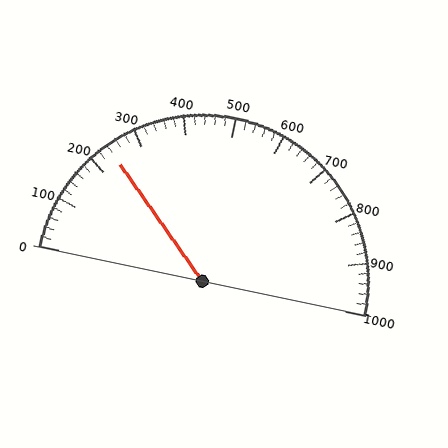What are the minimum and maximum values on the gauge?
The gauge ranges from 0 to 1000.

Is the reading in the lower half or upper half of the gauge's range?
The reading is in the lower half of the range (0 to 1000).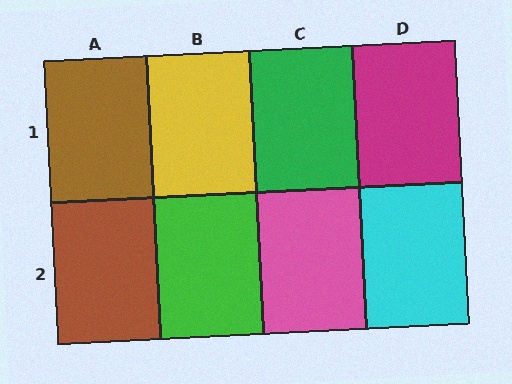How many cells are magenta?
1 cell is magenta.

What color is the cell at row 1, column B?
Yellow.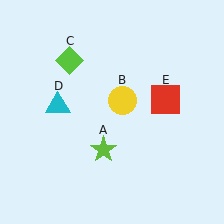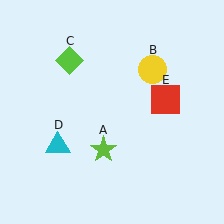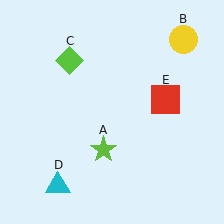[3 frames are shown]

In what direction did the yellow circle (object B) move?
The yellow circle (object B) moved up and to the right.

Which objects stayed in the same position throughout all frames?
Lime star (object A) and lime diamond (object C) and red square (object E) remained stationary.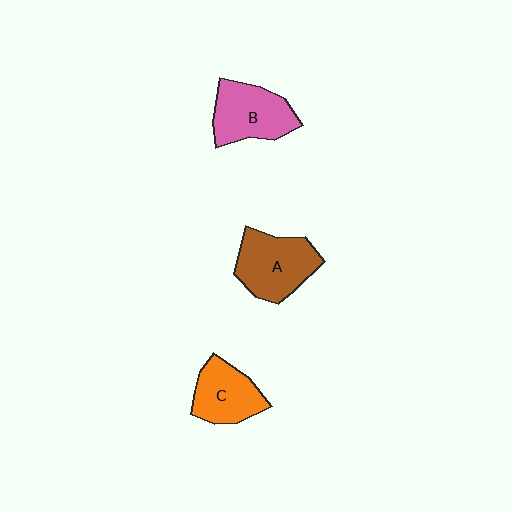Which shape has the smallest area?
Shape C (orange).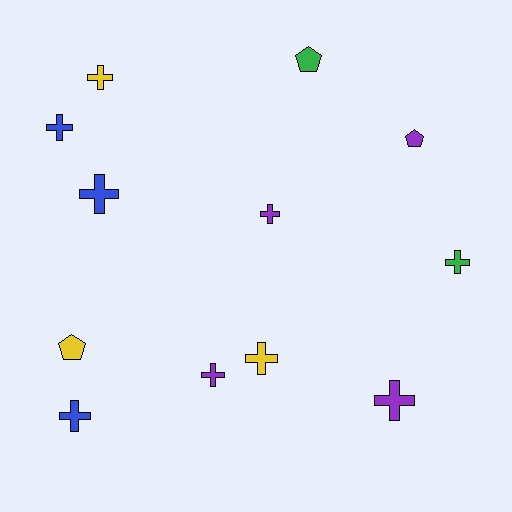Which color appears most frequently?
Purple, with 4 objects.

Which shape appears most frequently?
Cross, with 9 objects.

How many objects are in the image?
There are 12 objects.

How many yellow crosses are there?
There are 2 yellow crosses.